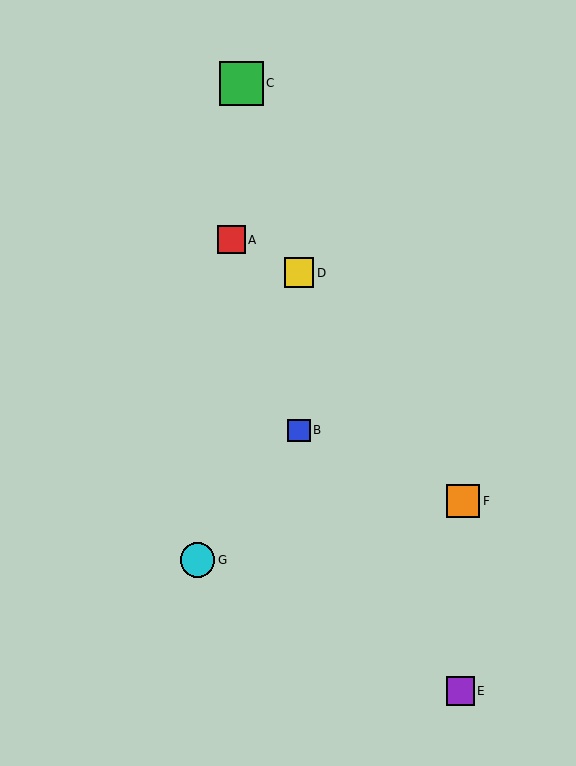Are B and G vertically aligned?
No, B is at x≈299 and G is at x≈198.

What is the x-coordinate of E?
Object E is at x≈460.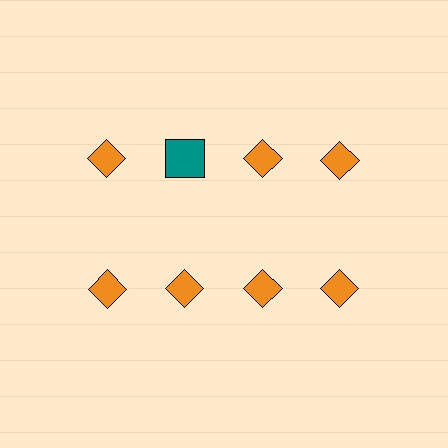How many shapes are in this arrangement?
There are 8 shapes arranged in a grid pattern.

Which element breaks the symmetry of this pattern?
The teal square in the top row, second from left column breaks the symmetry. All other shapes are orange diamonds.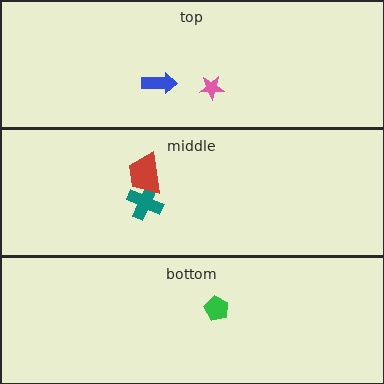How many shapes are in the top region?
2.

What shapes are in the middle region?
The teal cross, the red trapezoid.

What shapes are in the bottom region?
The green pentagon.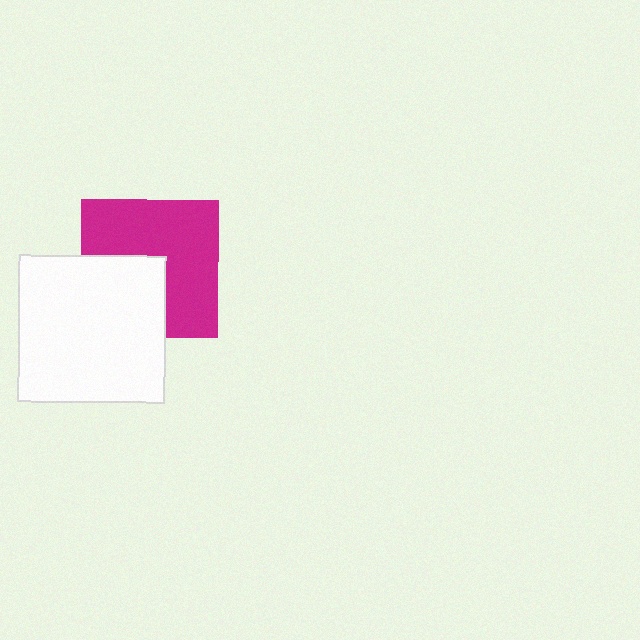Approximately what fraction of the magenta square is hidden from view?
Roughly 37% of the magenta square is hidden behind the white square.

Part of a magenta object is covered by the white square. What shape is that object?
It is a square.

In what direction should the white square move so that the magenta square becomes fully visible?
The white square should move toward the lower-left. That is the shortest direction to clear the overlap and leave the magenta square fully visible.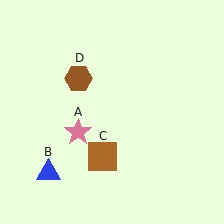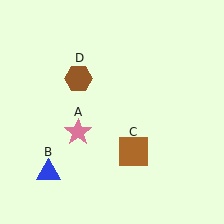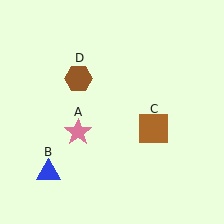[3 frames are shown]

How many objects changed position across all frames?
1 object changed position: brown square (object C).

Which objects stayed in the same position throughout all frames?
Pink star (object A) and blue triangle (object B) and brown hexagon (object D) remained stationary.